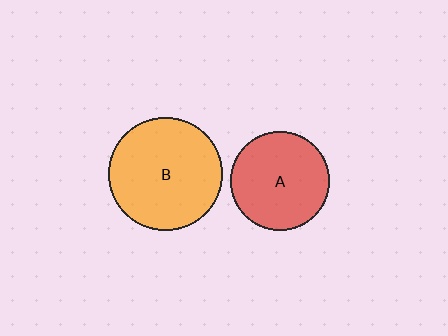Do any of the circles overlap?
No, none of the circles overlap.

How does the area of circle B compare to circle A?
Approximately 1.3 times.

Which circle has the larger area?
Circle B (orange).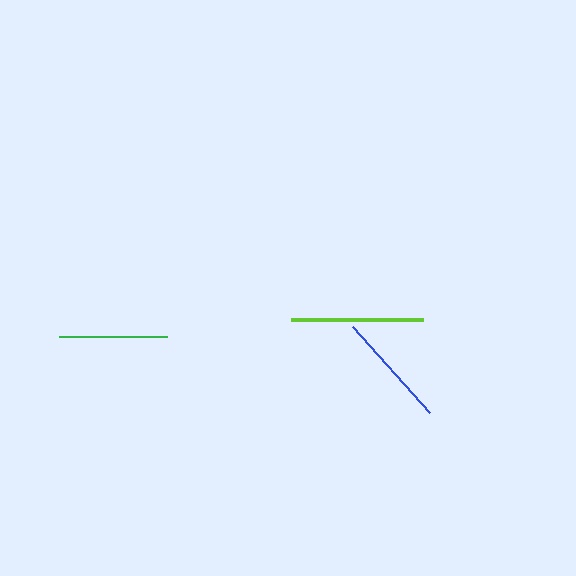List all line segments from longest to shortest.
From longest to shortest: lime, blue, green.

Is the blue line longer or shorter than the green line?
The blue line is longer than the green line.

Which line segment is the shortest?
The green line is the shortest at approximately 107 pixels.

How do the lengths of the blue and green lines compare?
The blue and green lines are approximately the same length.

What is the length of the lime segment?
The lime segment is approximately 133 pixels long.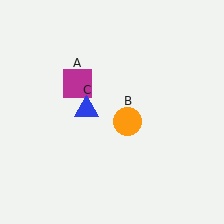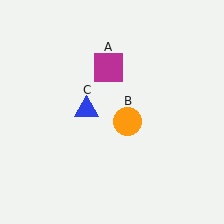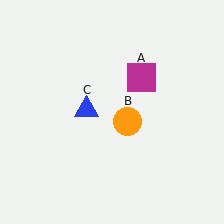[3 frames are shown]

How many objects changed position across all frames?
1 object changed position: magenta square (object A).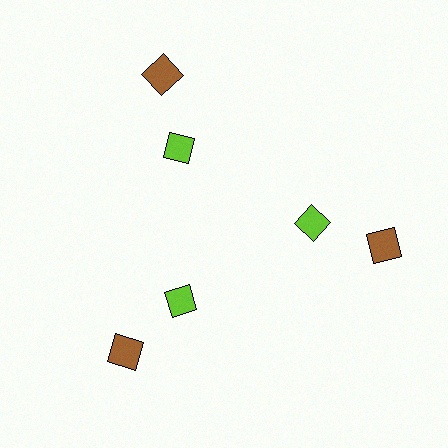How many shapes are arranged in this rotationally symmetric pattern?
There are 6 shapes, arranged in 3 groups of 2.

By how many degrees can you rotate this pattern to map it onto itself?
The pattern maps onto itself every 120 degrees of rotation.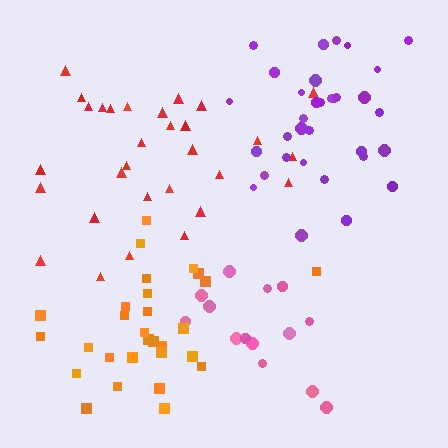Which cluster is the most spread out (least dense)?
Red.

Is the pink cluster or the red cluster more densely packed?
Pink.